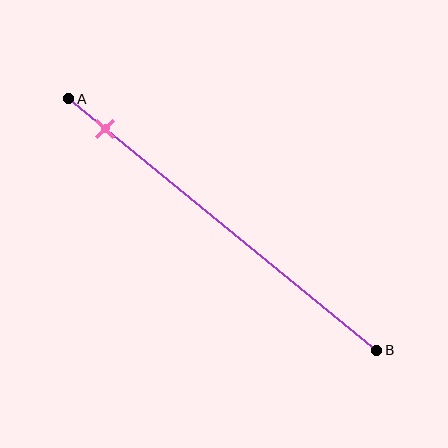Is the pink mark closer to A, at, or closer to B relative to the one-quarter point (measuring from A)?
The pink mark is closer to point A than the one-quarter point of segment AB.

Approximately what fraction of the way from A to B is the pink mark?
The pink mark is approximately 10% of the way from A to B.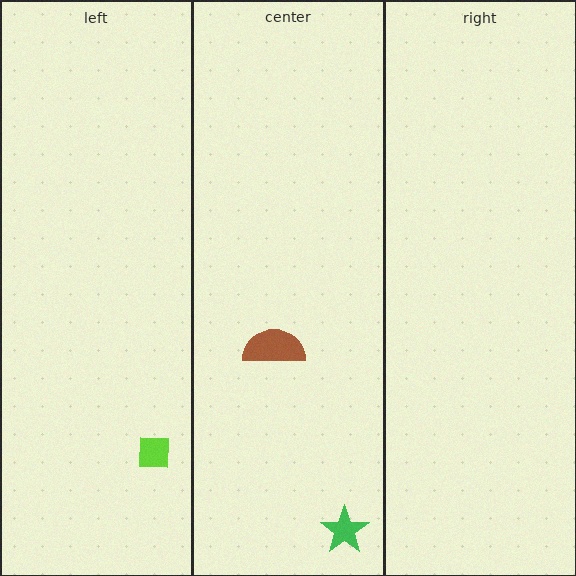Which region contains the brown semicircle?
The center region.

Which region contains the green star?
The center region.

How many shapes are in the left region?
1.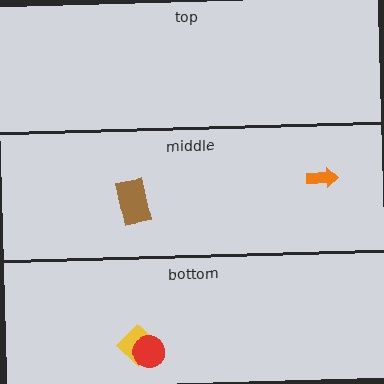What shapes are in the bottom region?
The yellow diamond, the red circle.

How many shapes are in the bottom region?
2.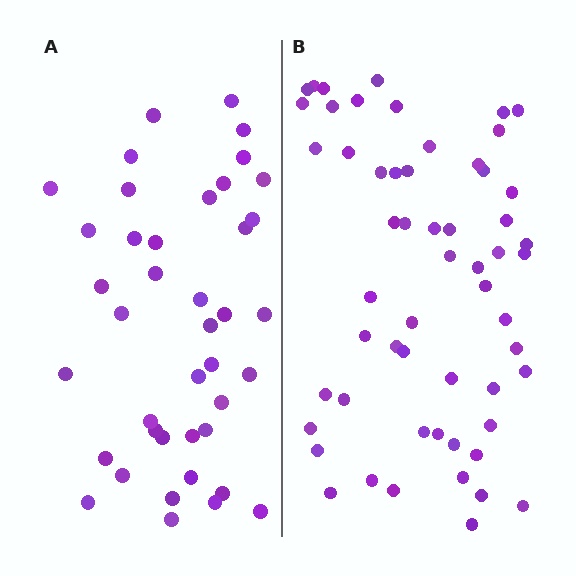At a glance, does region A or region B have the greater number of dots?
Region B (the right region) has more dots.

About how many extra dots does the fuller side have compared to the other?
Region B has approximately 15 more dots than region A.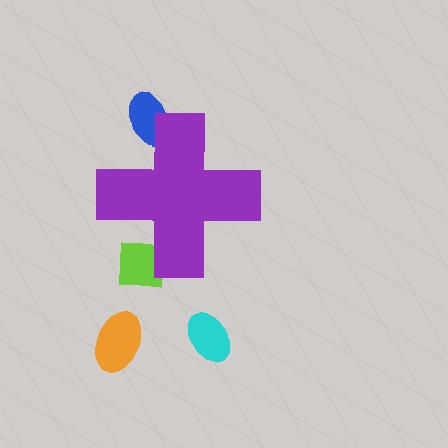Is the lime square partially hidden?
Yes, the lime square is partially hidden behind the purple cross.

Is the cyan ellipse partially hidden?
No, the cyan ellipse is fully visible.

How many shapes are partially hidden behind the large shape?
2 shapes are partially hidden.